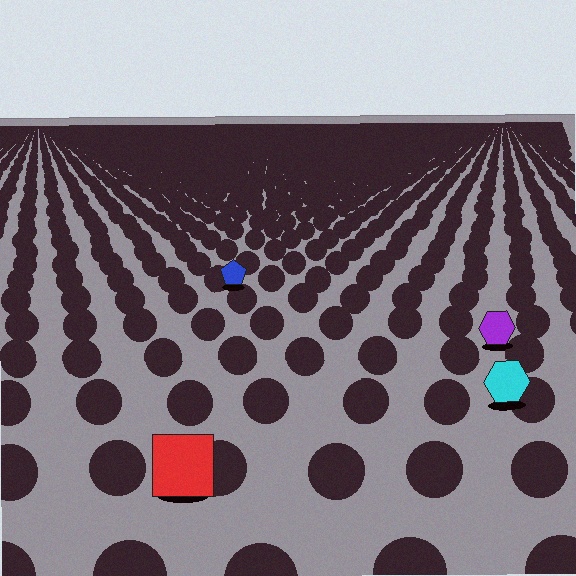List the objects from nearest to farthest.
From nearest to farthest: the red square, the cyan hexagon, the purple hexagon, the blue pentagon.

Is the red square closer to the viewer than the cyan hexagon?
Yes. The red square is closer — you can tell from the texture gradient: the ground texture is coarser near it.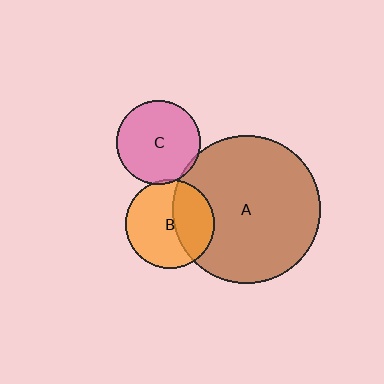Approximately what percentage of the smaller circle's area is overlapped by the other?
Approximately 40%.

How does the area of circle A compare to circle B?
Approximately 2.8 times.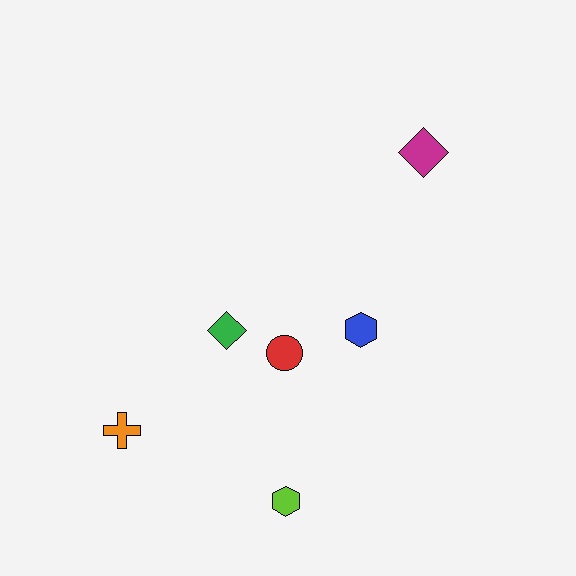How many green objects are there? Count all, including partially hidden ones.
There is 1 green object.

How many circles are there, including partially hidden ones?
There is 1 circle.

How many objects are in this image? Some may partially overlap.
There are 6 objects.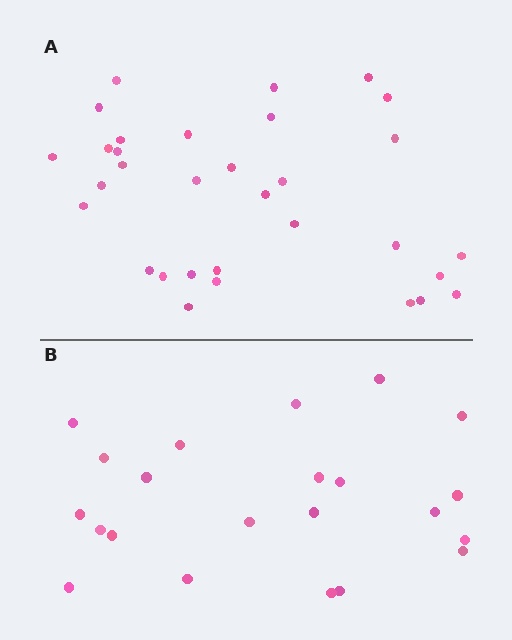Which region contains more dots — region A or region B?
Region A (the top region) has more dots.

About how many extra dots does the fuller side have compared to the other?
Region A has roughly 10 or so more dots than region B.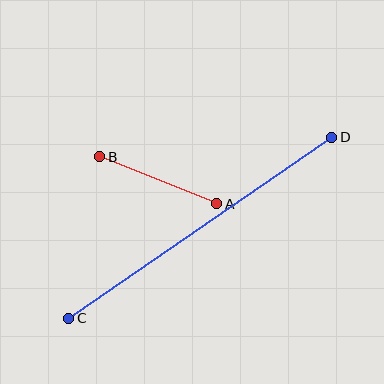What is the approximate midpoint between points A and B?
The midpoint is at approximately (158, 180) pixels.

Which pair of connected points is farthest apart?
Points C and D are farthest apart.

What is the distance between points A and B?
The distance is approximately 126 pixels.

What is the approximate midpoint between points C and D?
The midpoint is at approximately (200, 228) pixels.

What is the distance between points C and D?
The distance is approximately 319 pixels.